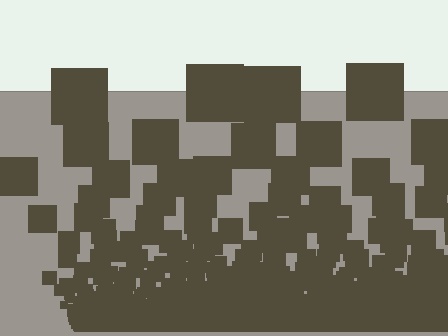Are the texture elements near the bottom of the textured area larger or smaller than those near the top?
Smaller. The gradient is inverted — elements near the bottom are smaller and denser.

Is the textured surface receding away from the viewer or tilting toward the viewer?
The surface appears to tilt toward the viewer. Texture elements get larger and sparser toward the top.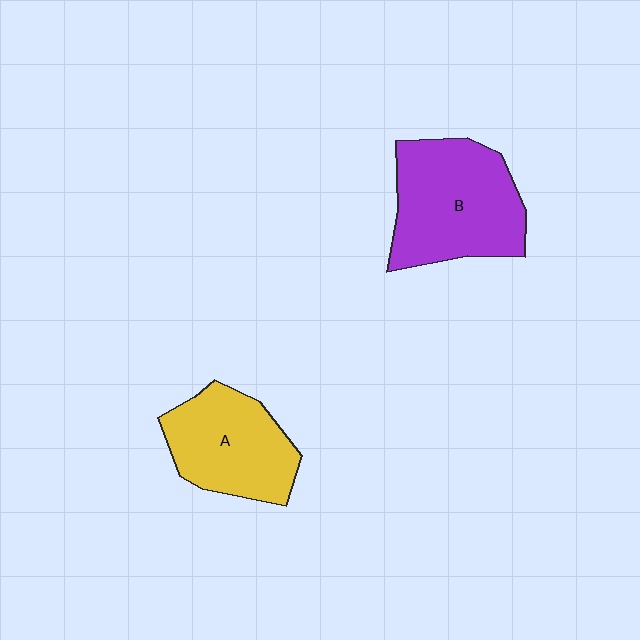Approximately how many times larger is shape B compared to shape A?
Approximately 1.3 times.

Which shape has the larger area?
Shape B (purple).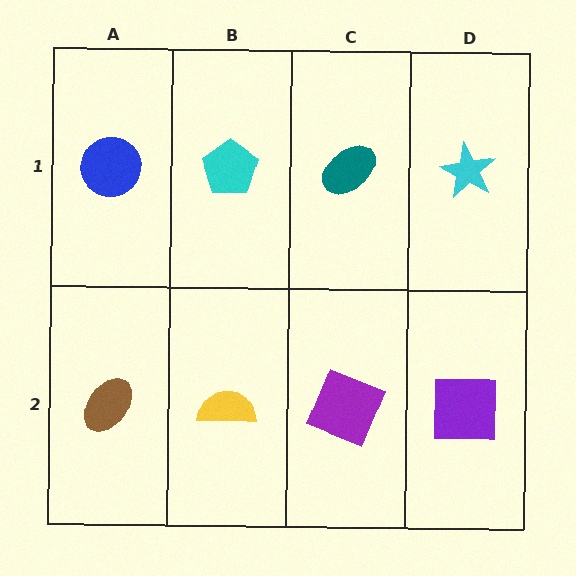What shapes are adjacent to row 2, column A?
A blue circle (row 1, column A), a yellow semicircle (row 2, column B).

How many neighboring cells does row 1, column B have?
3.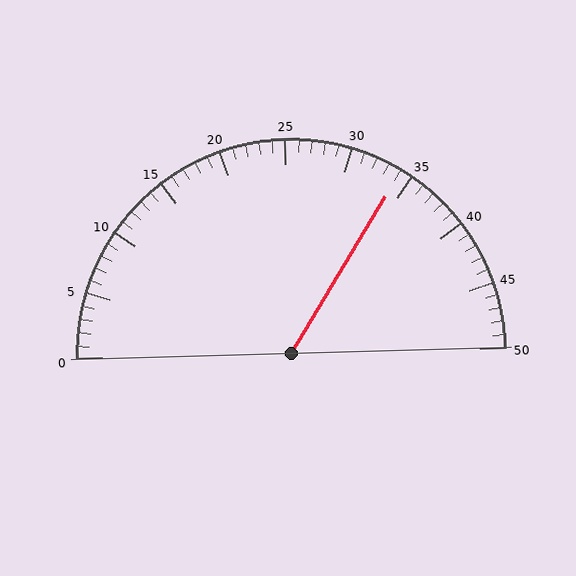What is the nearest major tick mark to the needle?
The nearest major tick mark is 35.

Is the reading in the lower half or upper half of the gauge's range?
The reading is in the upper half of the range (0 to 50).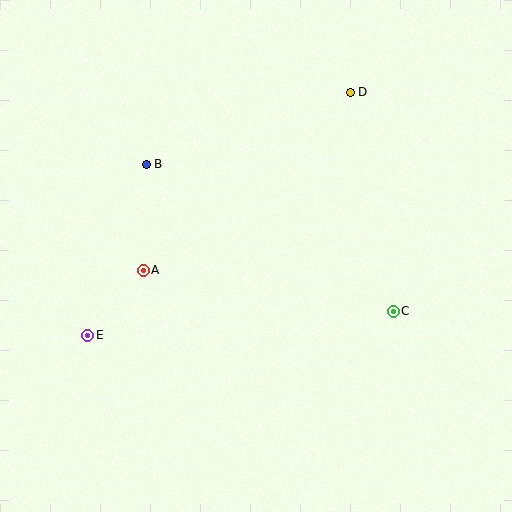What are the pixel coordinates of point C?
Point C is at (393, 311).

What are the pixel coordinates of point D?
Point D is at (350, 92).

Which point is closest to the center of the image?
Point A at (143, 270) is closest to the center.